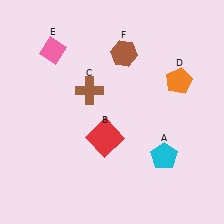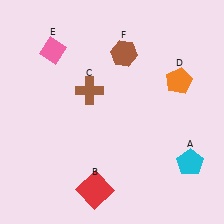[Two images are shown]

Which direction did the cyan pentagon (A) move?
The cyan pentagon (A) moved right.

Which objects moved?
The objects that moved are: the cyan pentagon (A), the red square (B).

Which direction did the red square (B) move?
The red square (B) moved down.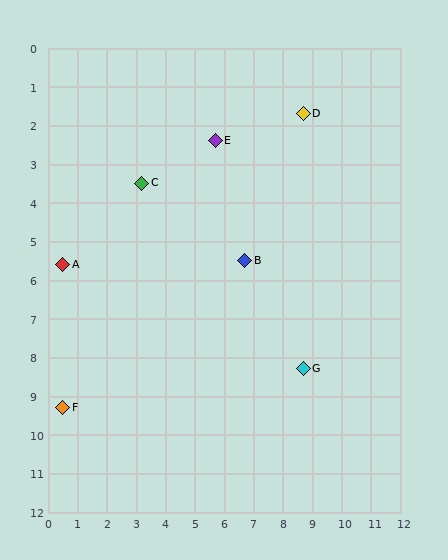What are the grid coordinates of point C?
Point C is at approximately (3.2, 3.5).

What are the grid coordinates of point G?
Point G is at approximately (8.7, 8.3).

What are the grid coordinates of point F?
Point F is at approximately (0.5, 9.3).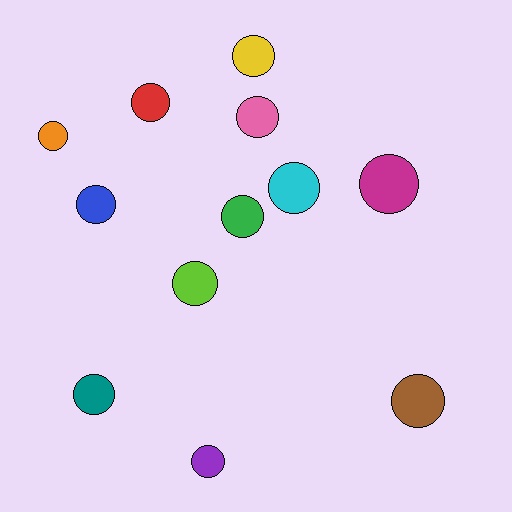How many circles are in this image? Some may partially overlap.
There are 12 circles.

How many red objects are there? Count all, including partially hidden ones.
There is 1 red object.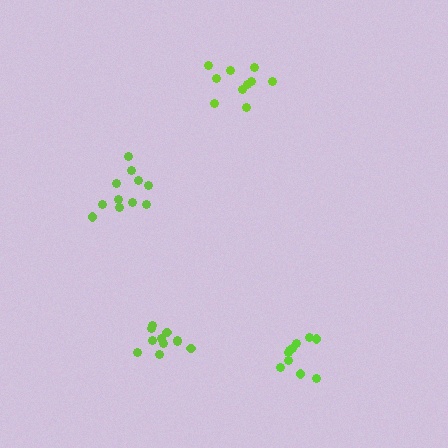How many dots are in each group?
Group 1: 10 dots, Group 2: 11 dots, Group 3: 11 dots, Group 4: 10 dots (42 total).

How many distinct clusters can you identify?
There are 4 distinct clusters.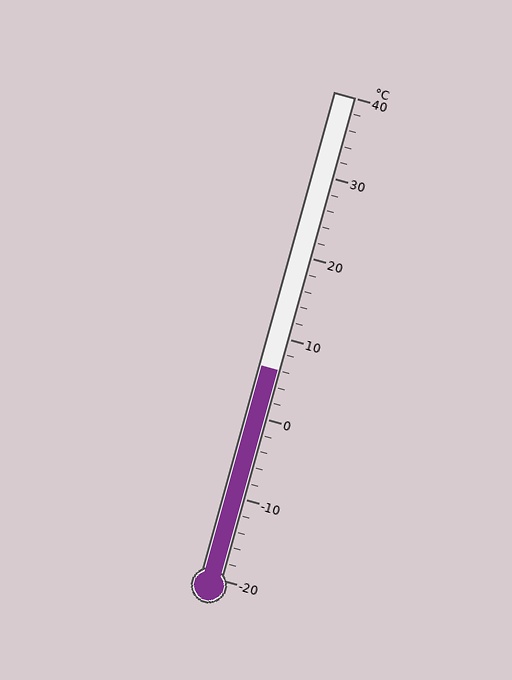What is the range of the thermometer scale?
The thermometer scale ranges from -20°C to 40°C.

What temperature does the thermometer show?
The thermometer shows approximately 6°C.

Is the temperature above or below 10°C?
The temperature is below 10°C.